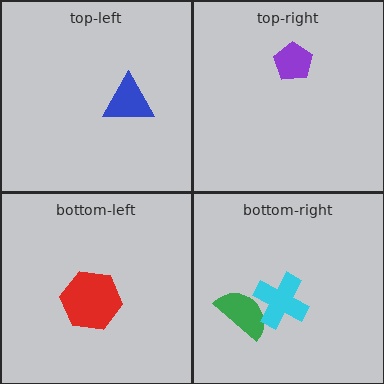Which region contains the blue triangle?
The top-left region.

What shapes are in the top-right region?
The purple pentagon.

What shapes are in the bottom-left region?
The red hexagon.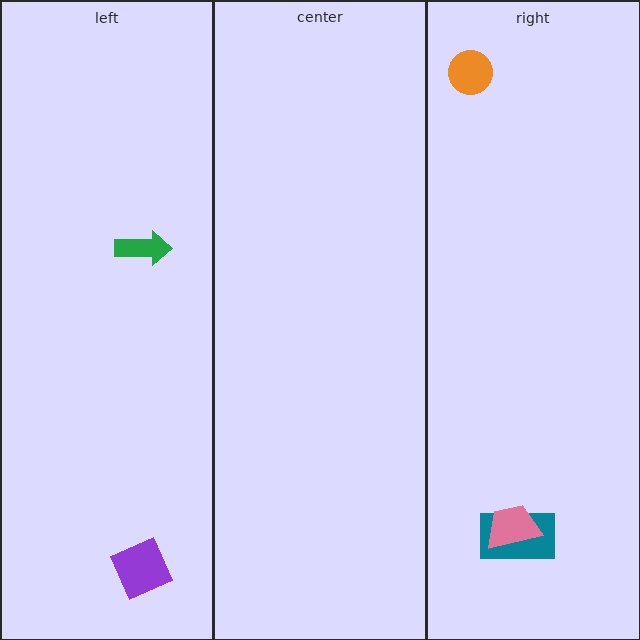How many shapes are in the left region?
2.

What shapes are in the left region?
The purple diamond, the green arrow.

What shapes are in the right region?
The teal rectangle, the orange circle, the pink trapezoid.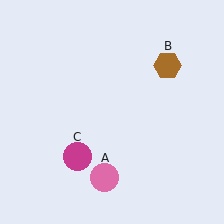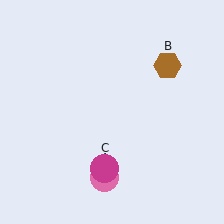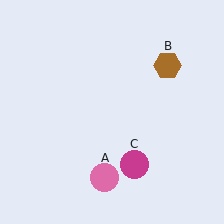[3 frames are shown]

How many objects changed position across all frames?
1 object changed position: magenta circle (object C).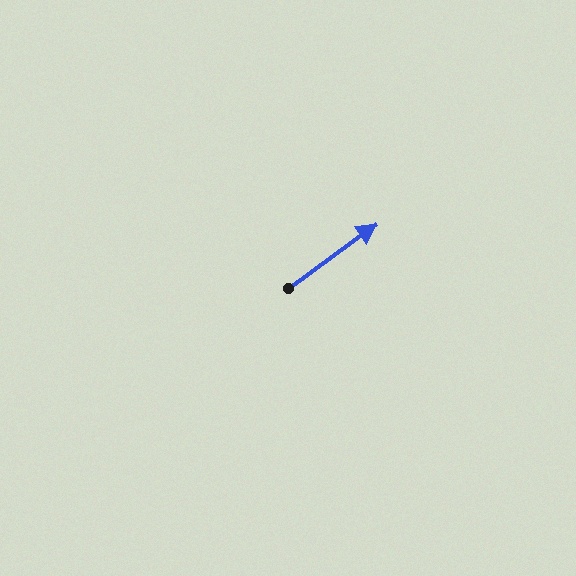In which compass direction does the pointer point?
Northeast.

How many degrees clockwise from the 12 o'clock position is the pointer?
Approximately 54 degrees.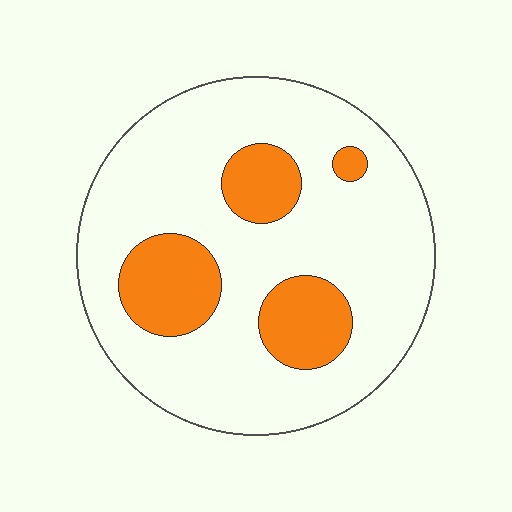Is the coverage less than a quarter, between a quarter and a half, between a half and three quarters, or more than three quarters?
Less than a quarter.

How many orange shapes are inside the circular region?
4.